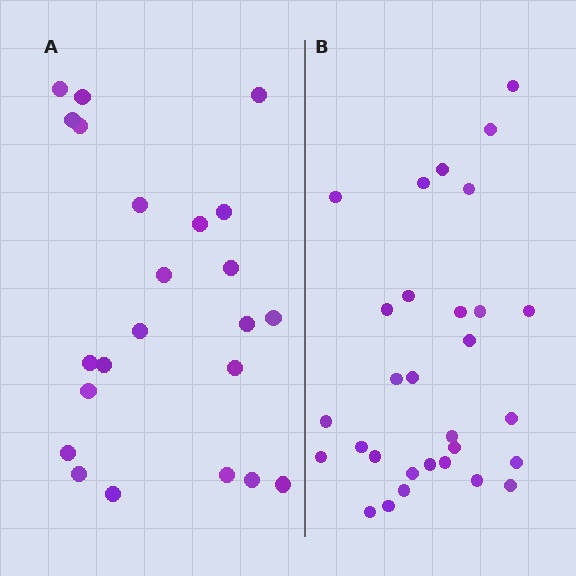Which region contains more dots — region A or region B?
Region B (the right region) has more dots.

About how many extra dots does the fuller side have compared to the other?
Region B has roughly 8 or so more dots than region A.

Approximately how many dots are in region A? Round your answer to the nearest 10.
About 20 dots. (The exact count is 23, which rounds to 20.)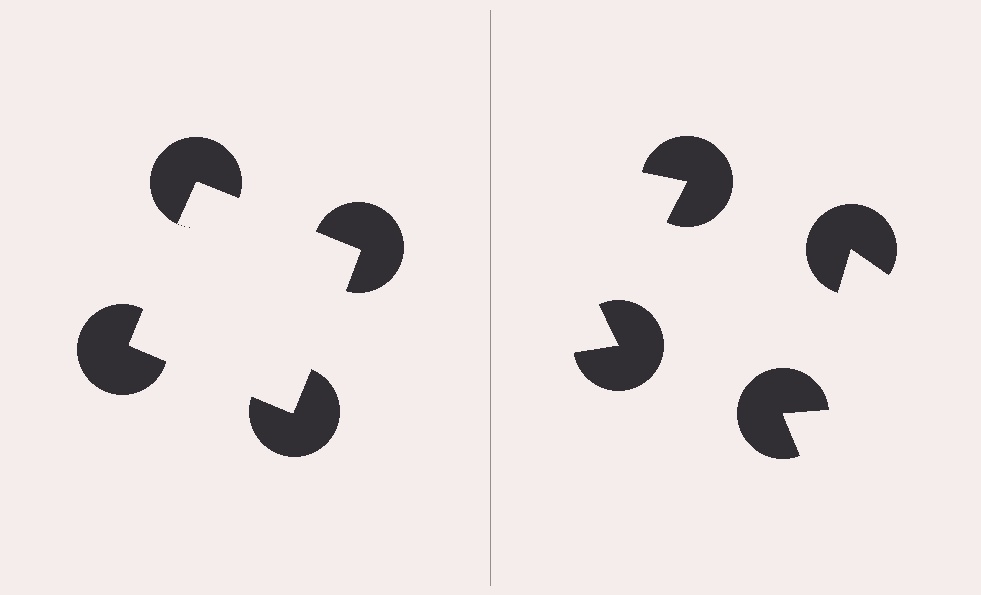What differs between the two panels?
The pac-man discs are positioned identically on both sides; only the wedge orientations differ. On the left they align to a square; on the right they are misaligned.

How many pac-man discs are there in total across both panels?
8 — 4 on each side.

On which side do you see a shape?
An illusory square appears on the left side. On the right side the wedge cuts are rotated, so no coherent shape forms.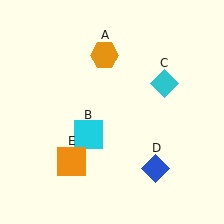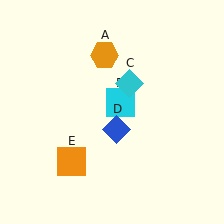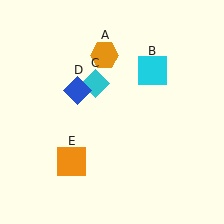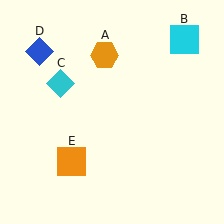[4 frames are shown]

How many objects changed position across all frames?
3 objects changed position: cyan square (object B), cyan diamond (object C), blue diamond (object D).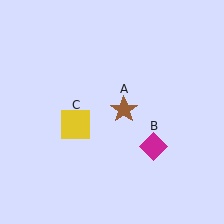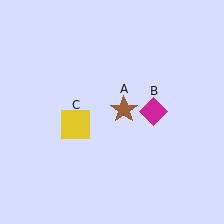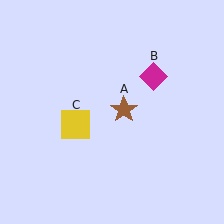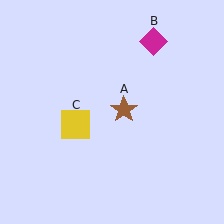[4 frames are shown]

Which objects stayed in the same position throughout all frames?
Brown star (object A) and yellow square (object C) remained stationary.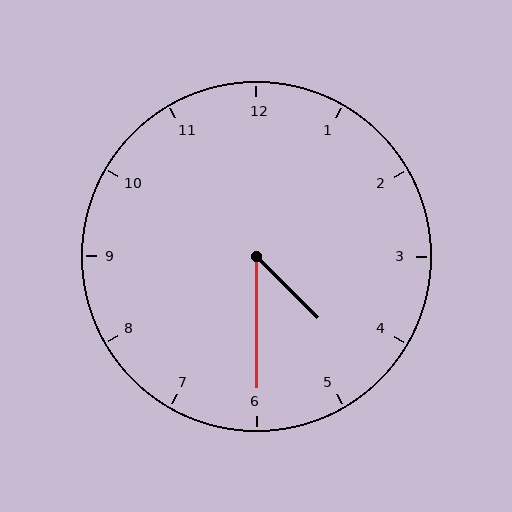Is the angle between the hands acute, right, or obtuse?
It is acute.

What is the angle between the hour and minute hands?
Approximately 45 degrees.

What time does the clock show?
4:30.